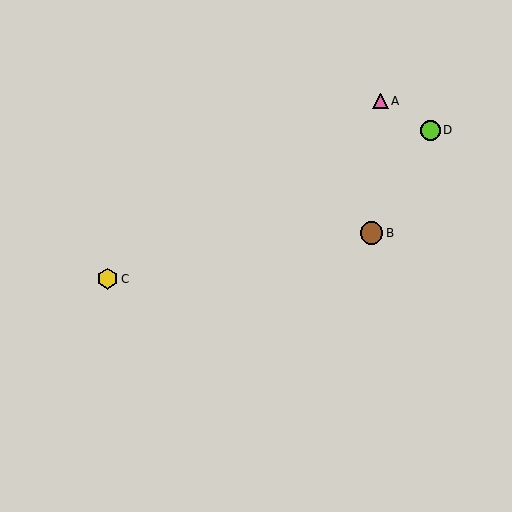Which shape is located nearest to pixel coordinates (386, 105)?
The pink triangle (labeled A) at (380, 101) is nearest to that location.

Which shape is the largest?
The brown circle (labeled B) is the largest.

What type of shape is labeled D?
Shape D is a lime circle.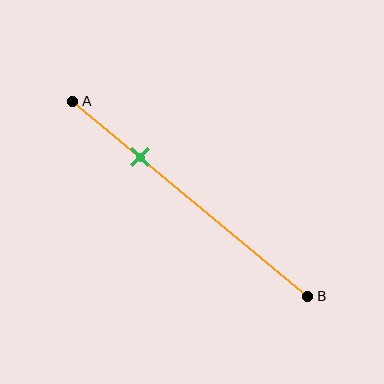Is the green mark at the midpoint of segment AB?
No, the mark is at about 30% from A, not at the 50% midpoint.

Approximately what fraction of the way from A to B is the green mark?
The green mark is approximately 30% of the way from A to B.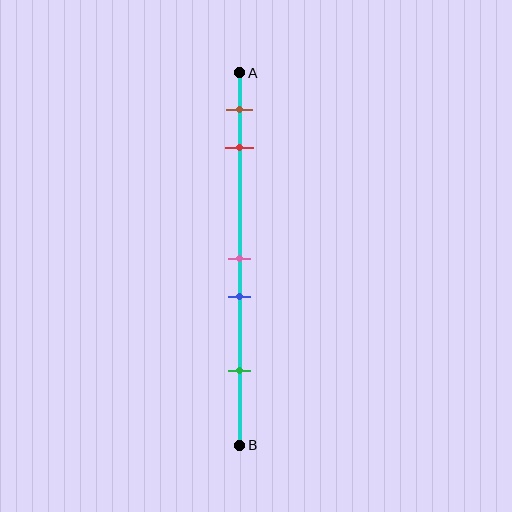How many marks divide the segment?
There are 5 marks dividing the segment.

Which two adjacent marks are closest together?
The pink and blue marks are the closest adjacent pair.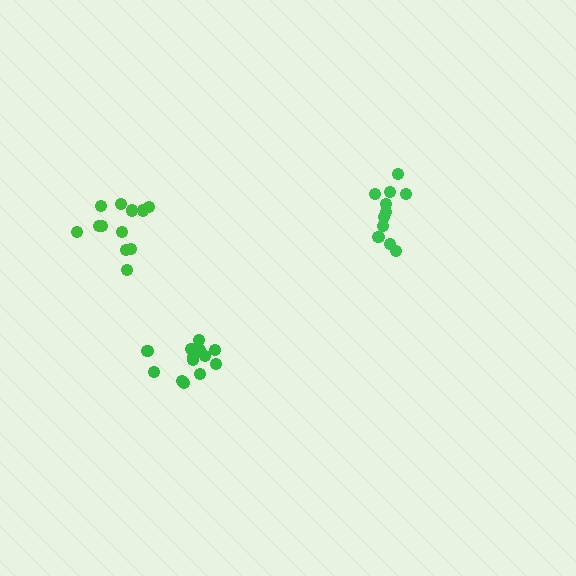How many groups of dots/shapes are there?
There are 3 groups.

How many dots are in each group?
Group 1: 11 dots, Group 2: 13 dots, Group 3: 12 dots (36 total).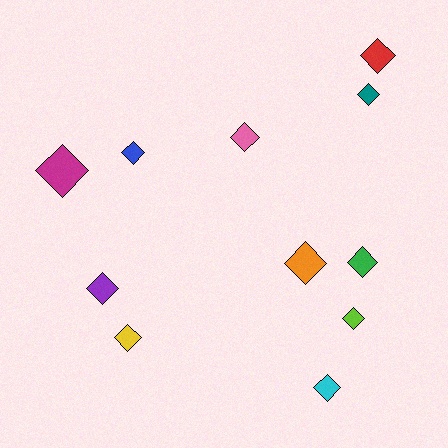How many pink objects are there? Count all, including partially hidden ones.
There is 1 pink object.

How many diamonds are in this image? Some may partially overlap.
There are 11 diamonds.